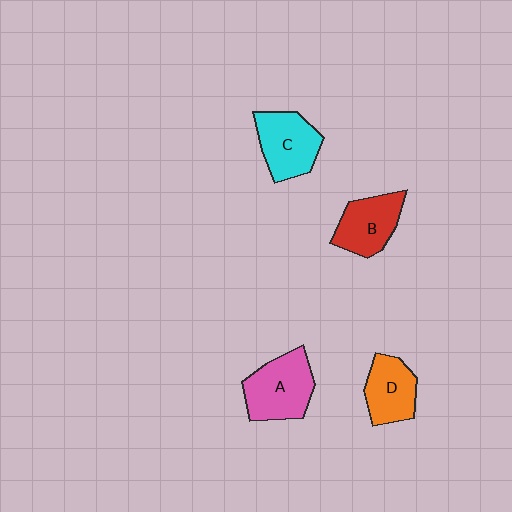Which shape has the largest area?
Shape A (pink).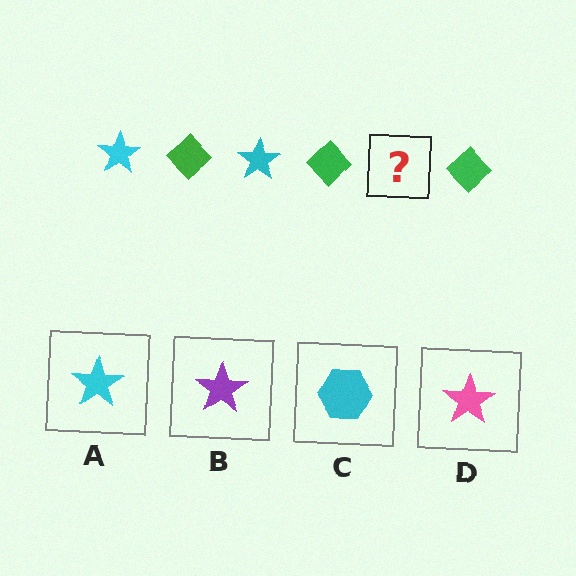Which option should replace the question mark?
Option A.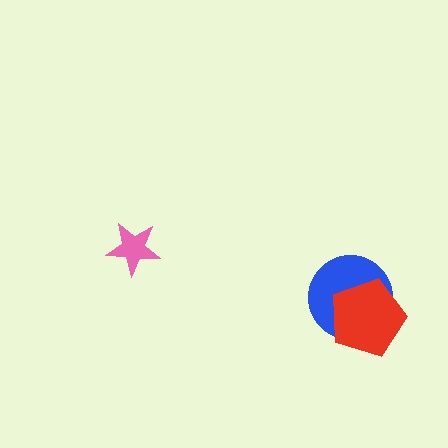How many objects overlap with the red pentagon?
1 object overlaps with the red pentagon.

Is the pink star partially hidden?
No, no other shape covers it.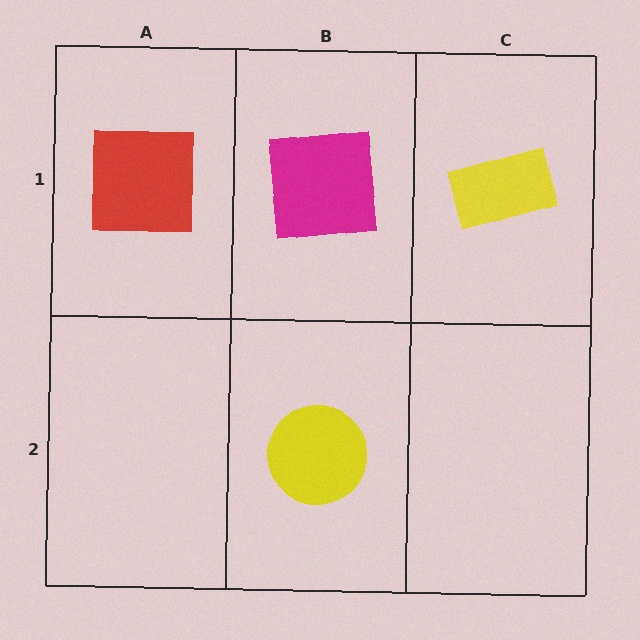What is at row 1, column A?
A red square.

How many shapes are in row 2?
1 shape.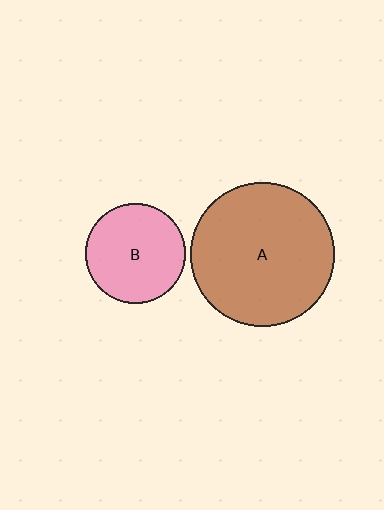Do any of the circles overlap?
No, none of the circles overlap.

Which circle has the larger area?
Circle A (brown).